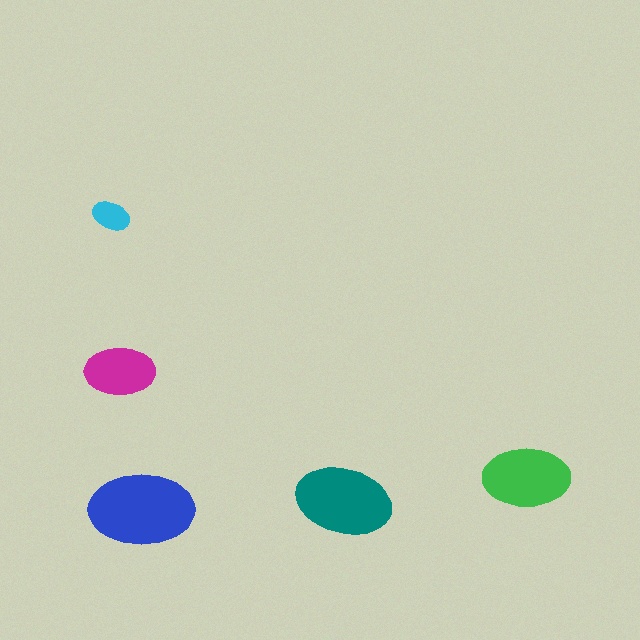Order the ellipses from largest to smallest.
the blue one, the teal one, the green one, the magenta one, the cyan one.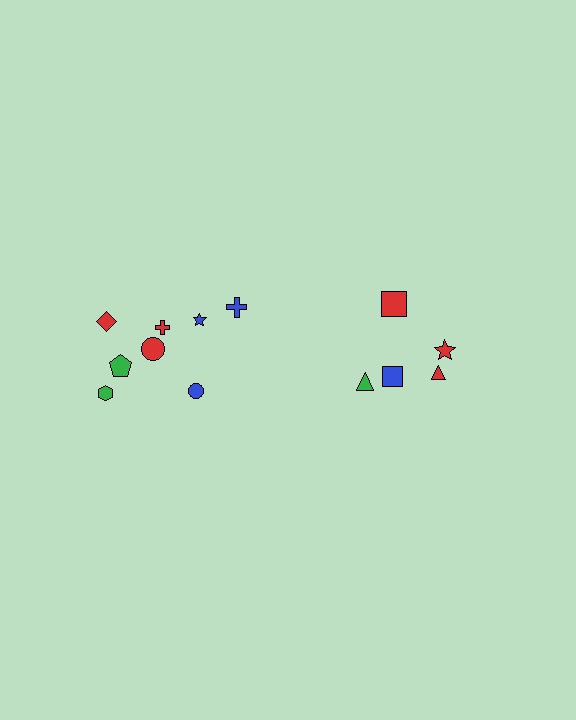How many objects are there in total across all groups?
There are 13 objects.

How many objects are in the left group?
There are 8 objects.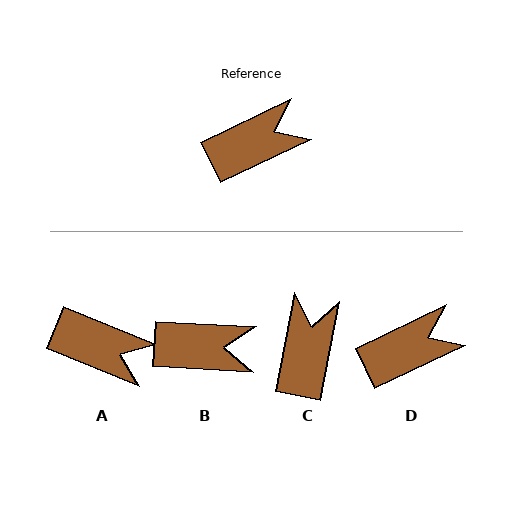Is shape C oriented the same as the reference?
No, it is off by about 54 degrees.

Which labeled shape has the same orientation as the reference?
D.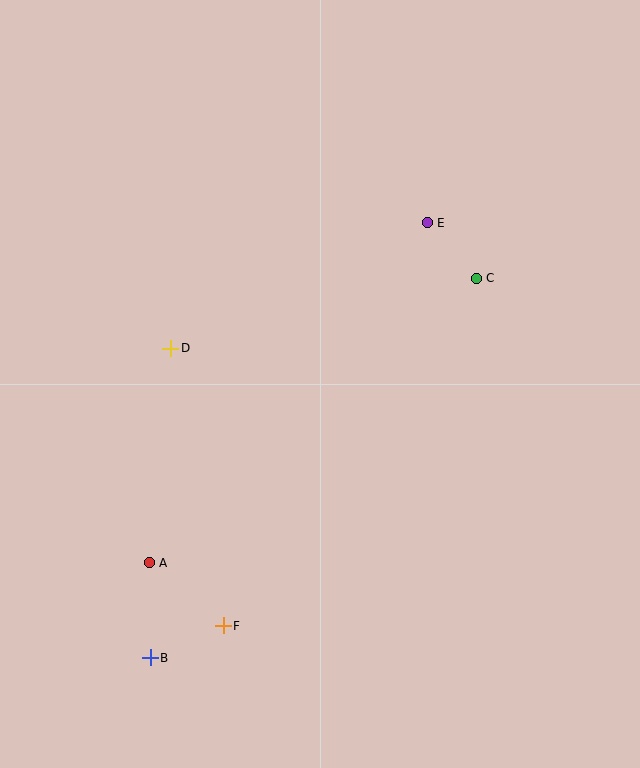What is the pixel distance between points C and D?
The distance between C and D is 314 pixels.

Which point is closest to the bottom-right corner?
Point F is closest to the bottom-right corner.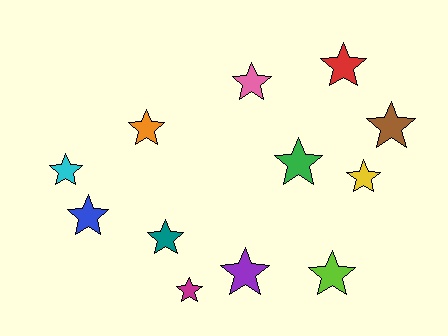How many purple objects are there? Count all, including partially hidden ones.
There is 1 purple object.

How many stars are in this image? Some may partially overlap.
There are 12 stars.